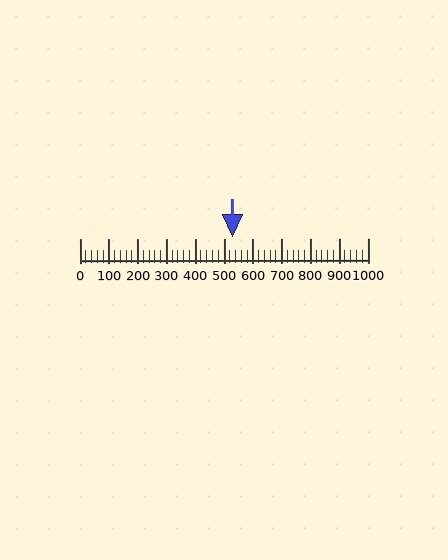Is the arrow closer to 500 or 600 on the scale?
The arrow is closer to 500.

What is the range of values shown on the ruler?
The ruler shows values from 0 to 1000.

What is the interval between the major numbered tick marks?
The major tick marks are spaced 100 units apart.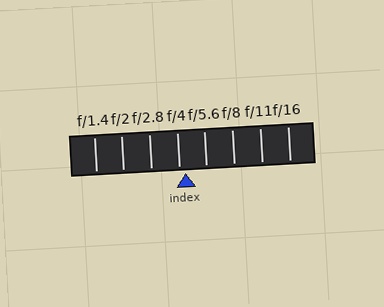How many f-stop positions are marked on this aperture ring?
There are 8 f-stop positions marked.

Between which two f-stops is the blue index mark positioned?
The index mark is between f/4 and f/5.6.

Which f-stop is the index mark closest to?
The index mark is closest to f/4.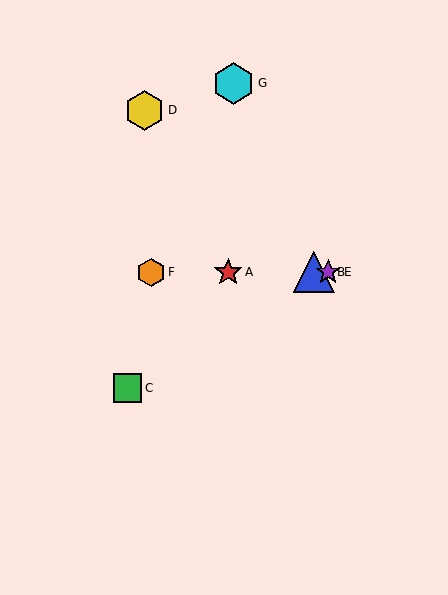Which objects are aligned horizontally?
Objects A, B, E, F are aligned horizontally.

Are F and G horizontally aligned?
No, F is at y≈272 and G is at y≈83.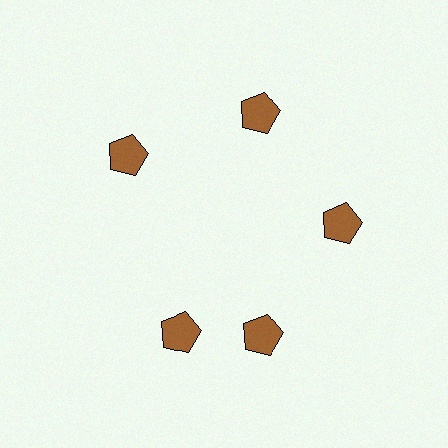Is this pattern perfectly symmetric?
No. The 5 brown pentagons are arranged in a ring, but one element near the 8 o'clock position is rotated out of alignment along the ring, breaking the 5-fold rotational symmetry.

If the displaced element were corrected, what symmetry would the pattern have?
It would have 5-fold rotational symmetry — the pattern would map onto itself every 72 degrees.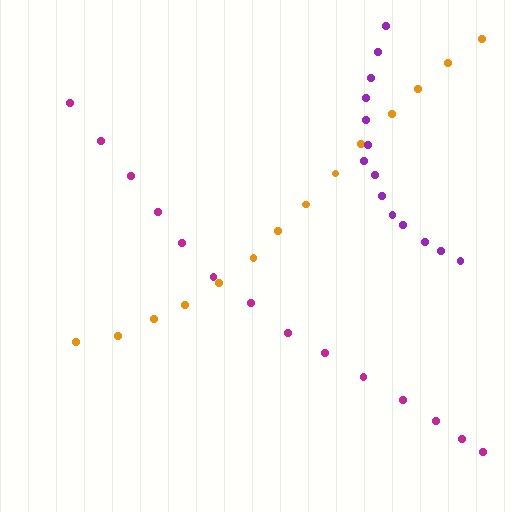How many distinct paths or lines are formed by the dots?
There are 3 distinct paths.